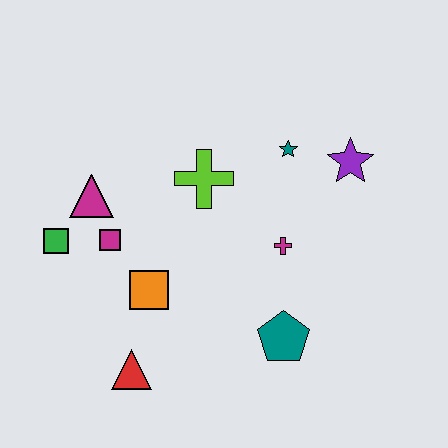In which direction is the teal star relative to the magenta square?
The teal star is to the right of the magenta square.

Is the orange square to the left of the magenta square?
No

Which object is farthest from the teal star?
The red triangle is farthest from the teal star.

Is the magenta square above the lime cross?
No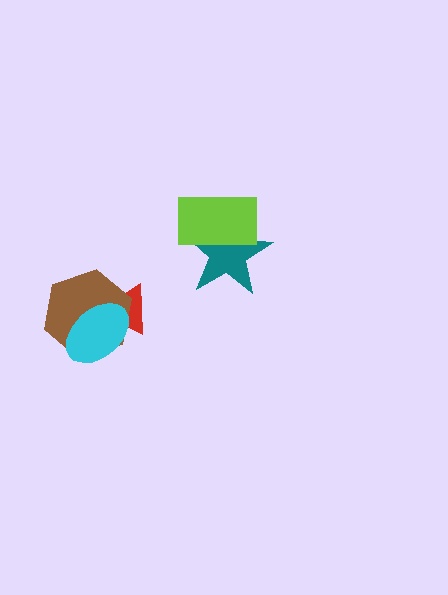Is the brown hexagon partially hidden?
Yes, it is partially covered by another shape.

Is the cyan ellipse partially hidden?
No, no other shape covers it.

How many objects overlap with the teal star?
1 object overlaps with the teal star.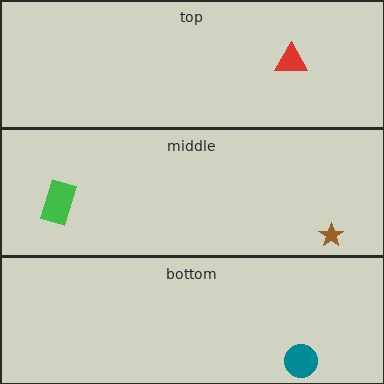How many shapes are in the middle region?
2.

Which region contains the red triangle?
The top region.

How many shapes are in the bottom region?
1.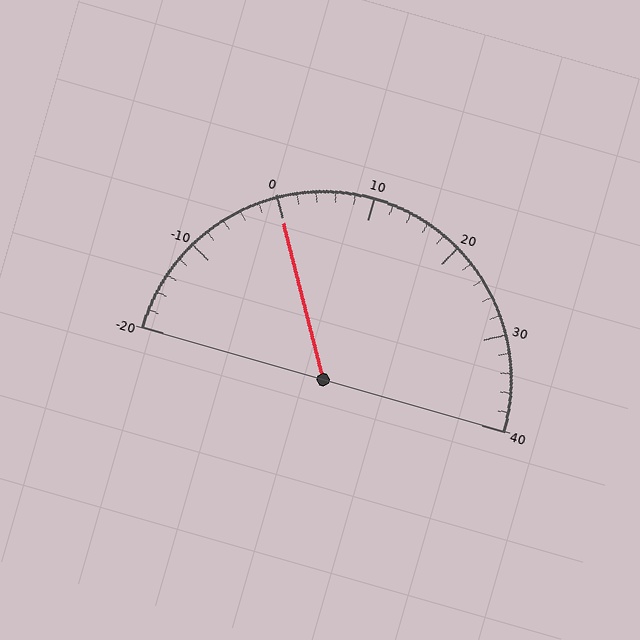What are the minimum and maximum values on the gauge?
The gauge ranges from -20 to 40.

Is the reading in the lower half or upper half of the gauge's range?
The reading is in the lower half of the range (-20 to 40).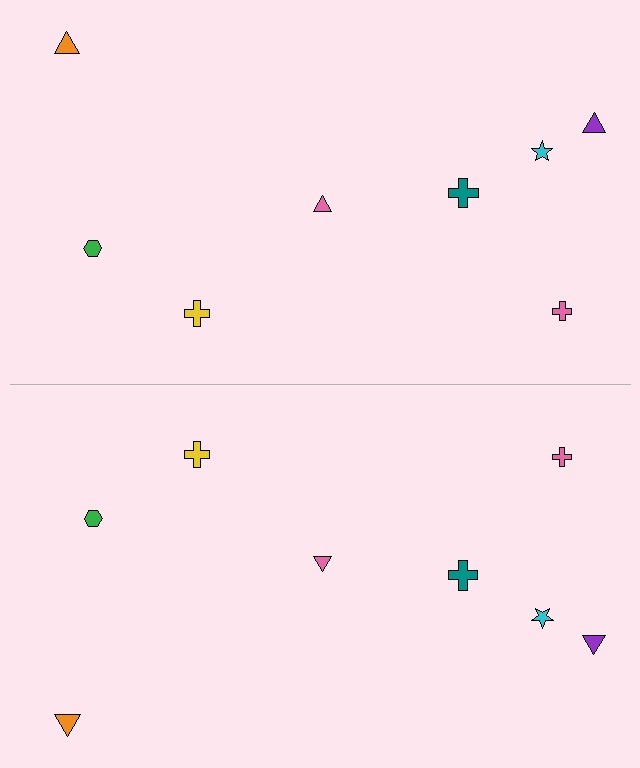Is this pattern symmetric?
Yes, this pattern has bilateral (reflection) symmetry.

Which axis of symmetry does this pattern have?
The pattern has a horizontal axis of symmetry running through the center of the image.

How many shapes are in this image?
There are 16 shapes in this image.